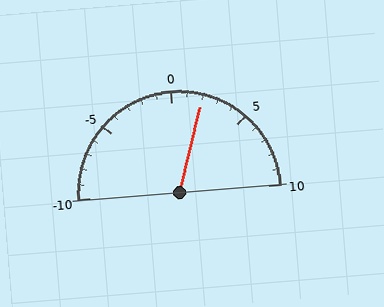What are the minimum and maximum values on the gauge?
The gauge ranges from -10 to 10.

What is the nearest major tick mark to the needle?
The nearest major tick mark is 0.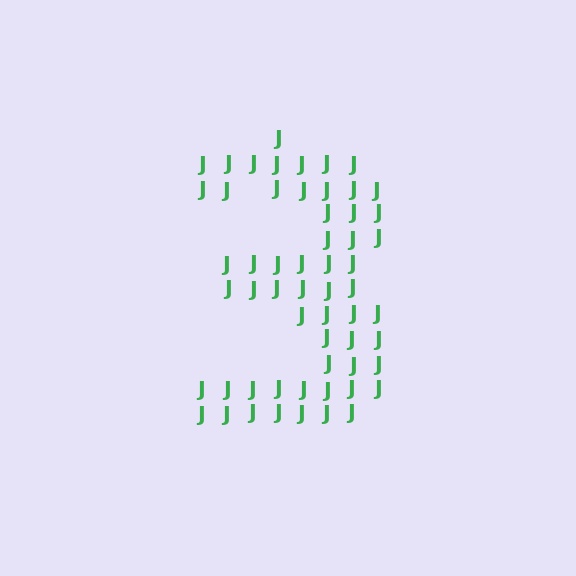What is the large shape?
The large shape is the digit 3.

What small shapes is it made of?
It is made of small letter J's.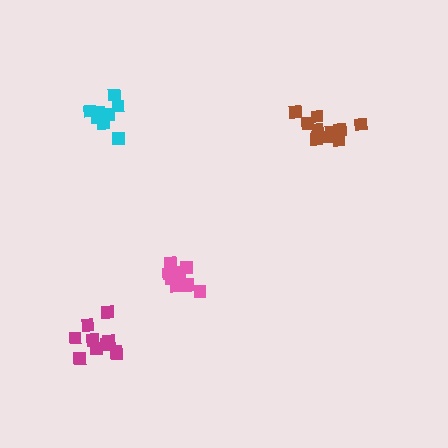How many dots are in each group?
Group 1: 8 dots, Group 2: 9 dots, Group 3: 10 dots, Group 4: 11 dots (38 total).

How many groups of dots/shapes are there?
There are 4 groups.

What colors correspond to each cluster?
The clusters are colored: cyan, pink, magenta, brown.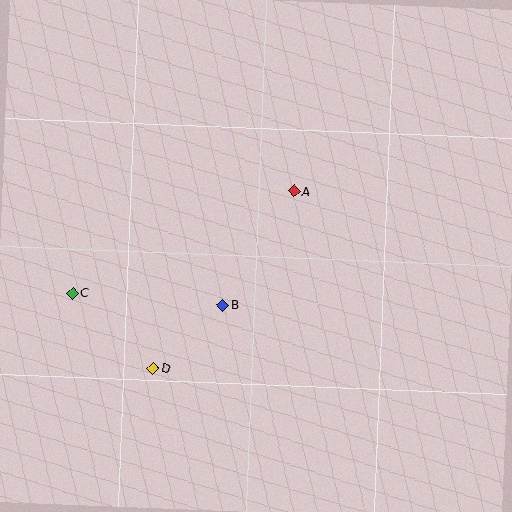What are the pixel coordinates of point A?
Point A is at (294, 191).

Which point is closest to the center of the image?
Point B at (223, 305) is closest to the center.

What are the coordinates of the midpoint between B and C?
The midpoint between B and C is at (148, 299).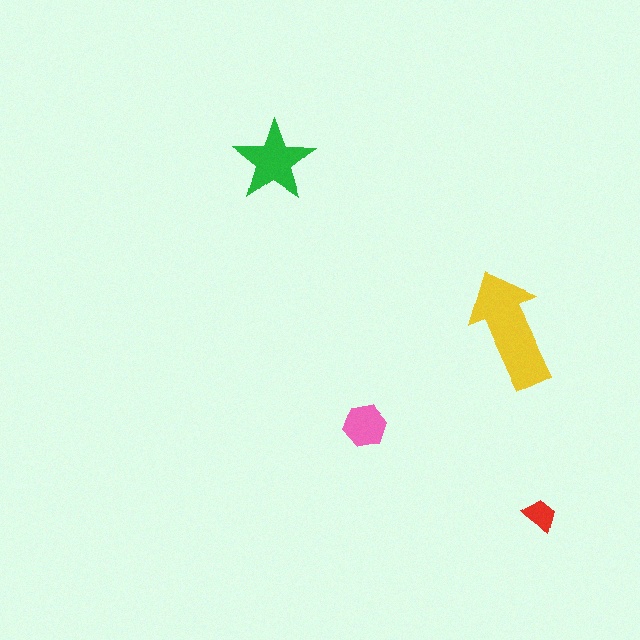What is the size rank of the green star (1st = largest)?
2nd.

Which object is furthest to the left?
The green star is leftmost.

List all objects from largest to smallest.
The yellow arrow, the green star, the pink hexagon, the red trapezoid.